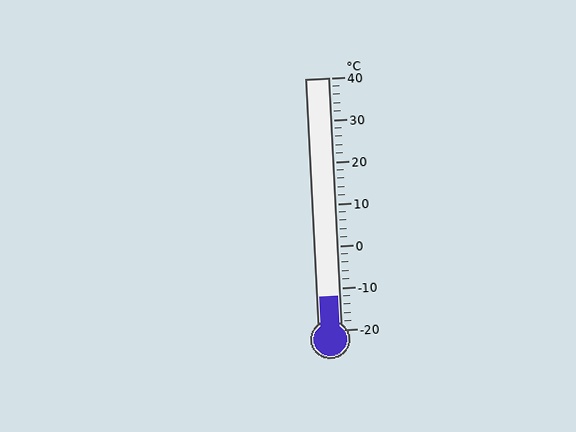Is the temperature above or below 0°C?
The temperature is below 0°C.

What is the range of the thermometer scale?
The thermometer scale ranges from -20°C to 40°C.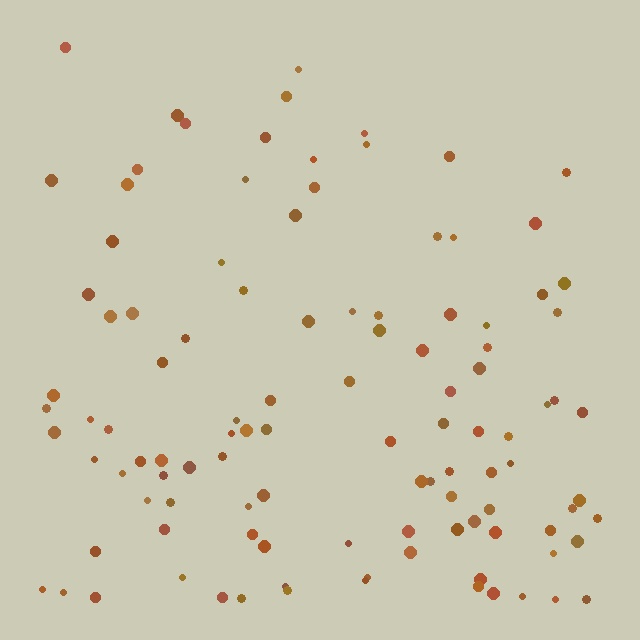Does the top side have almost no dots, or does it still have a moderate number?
Still a moderate number, just noticeably fewer than the bottom.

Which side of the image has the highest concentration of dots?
The bottom.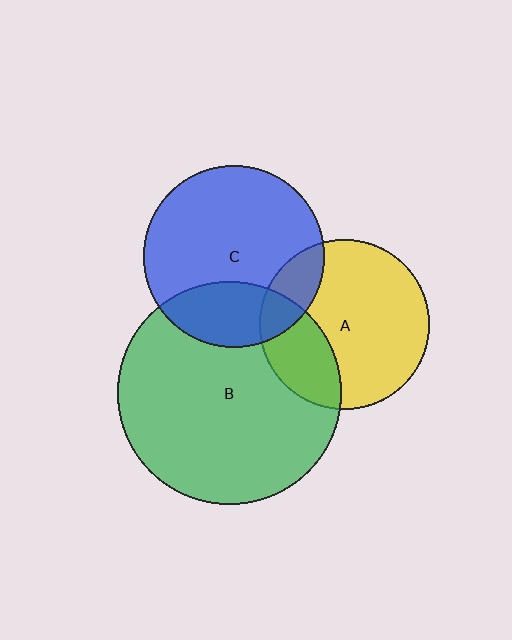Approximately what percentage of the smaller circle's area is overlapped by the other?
Approximately 15%.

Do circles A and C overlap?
Yes.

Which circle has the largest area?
Circle B (green).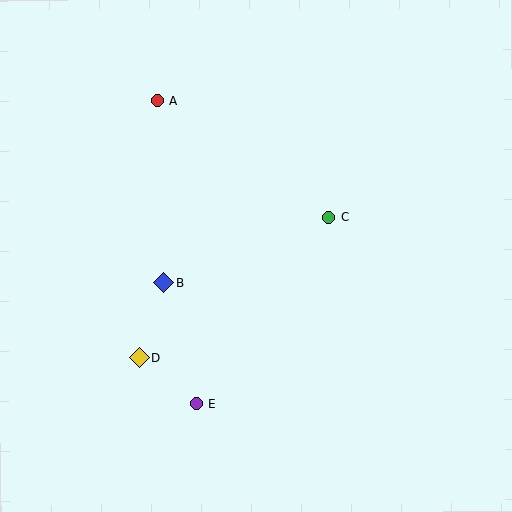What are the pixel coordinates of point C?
Point C is at (328, 217).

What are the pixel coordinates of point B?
Point B is at (164, 283).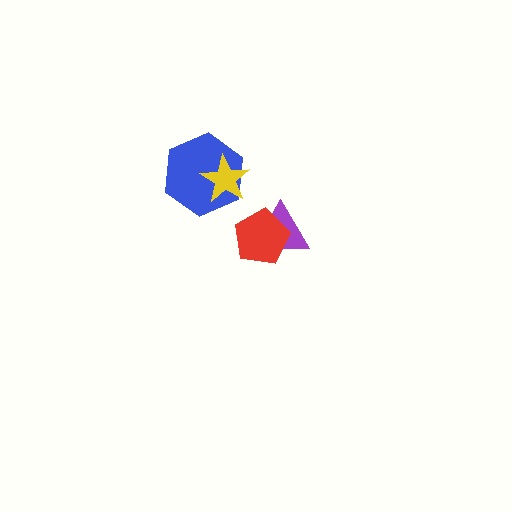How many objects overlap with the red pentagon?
1 object overlaps with the red pentagon.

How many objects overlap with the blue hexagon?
1 object overlaps with the blue hexagon.